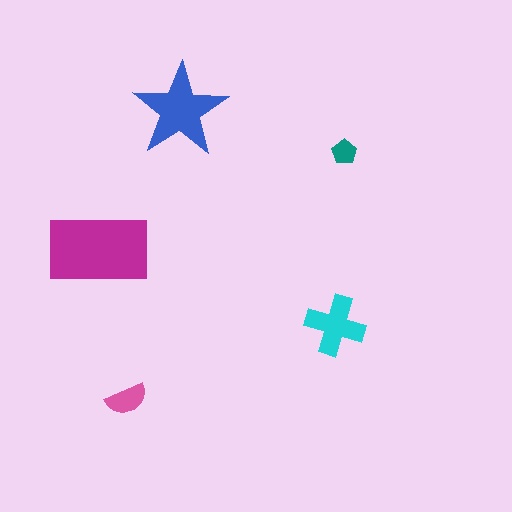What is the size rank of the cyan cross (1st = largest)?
3rd.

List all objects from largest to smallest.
The magenta rectangle, the blue star, the cyan cross, the pink semicircle, the teal pentagon.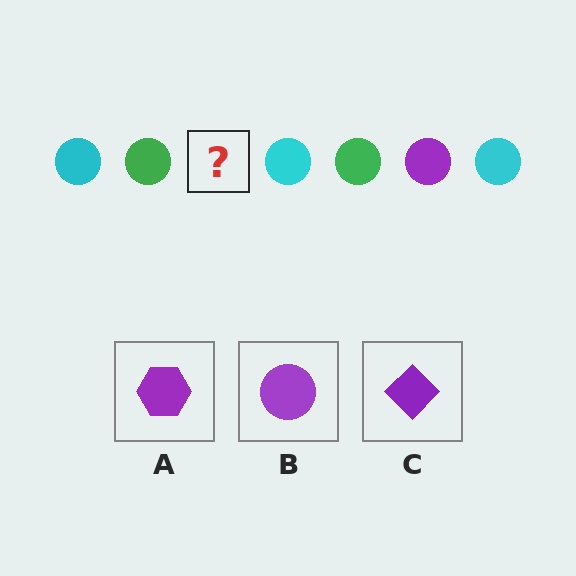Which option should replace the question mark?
Option B.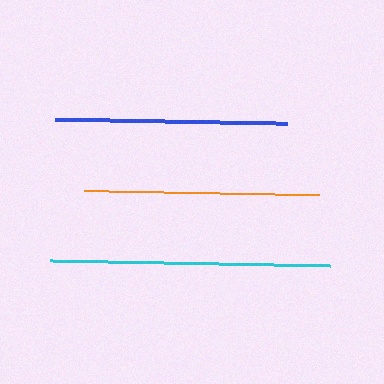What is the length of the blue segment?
The blue segment is approximately 232 pixels long.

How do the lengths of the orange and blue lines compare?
The orange and blue lines are approximately the same length.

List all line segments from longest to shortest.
From longest to shortest: cyan, orange, blue.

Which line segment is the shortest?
The blue line is the shortest at approximately 232 pixels.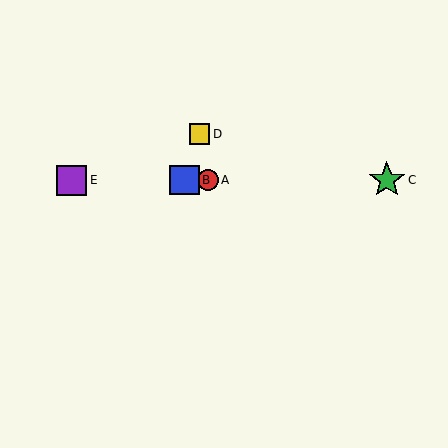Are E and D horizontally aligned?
No, E is at y≈180 and D is at y≈134.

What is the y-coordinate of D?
Object D is at y≈134.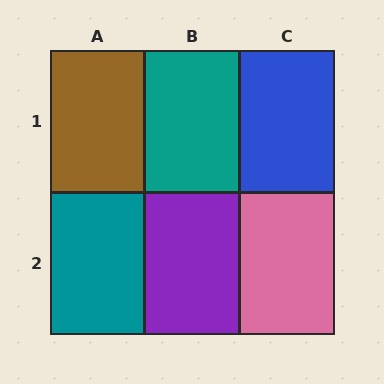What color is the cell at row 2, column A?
Teal.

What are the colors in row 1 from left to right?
Brown, teal, blue.